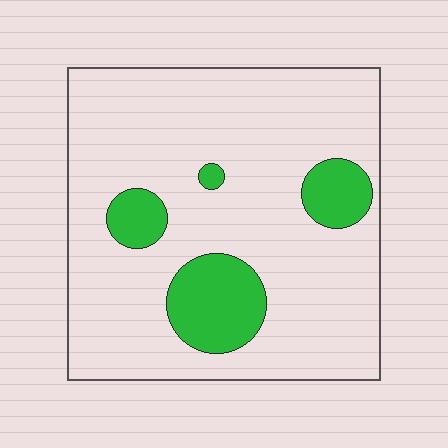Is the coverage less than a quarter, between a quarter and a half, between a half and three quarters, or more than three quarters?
Less than a quarter.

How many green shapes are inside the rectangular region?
4.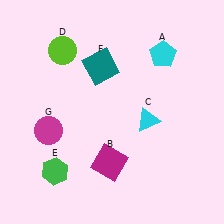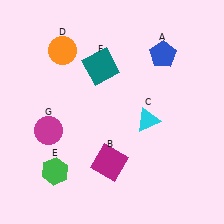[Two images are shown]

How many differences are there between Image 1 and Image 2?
There are 2 differences between the two images.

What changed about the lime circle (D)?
In Image 1, D is lime. In Image 2, it changed to orange.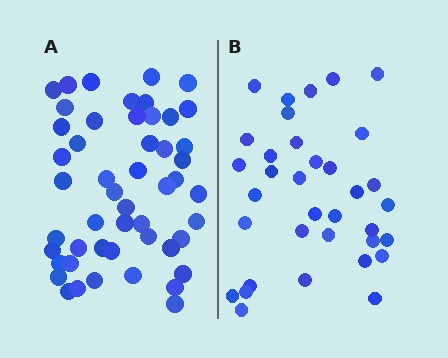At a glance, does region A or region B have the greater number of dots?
Region A (the left region) has more dots.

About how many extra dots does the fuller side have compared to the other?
Region A has approximately 15 more dots than region B.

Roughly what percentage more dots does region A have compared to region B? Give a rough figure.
About 45% more.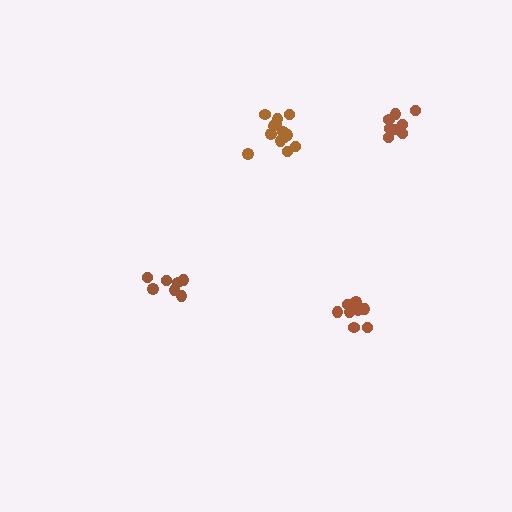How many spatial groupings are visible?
There are 4 spatial groupings.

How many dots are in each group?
Group 1: 13 dots, Group 2: 7 dots, Group 3: 11 dots, Group 4: 8 dots (39 total).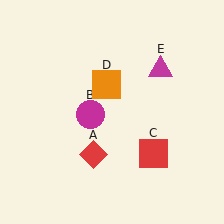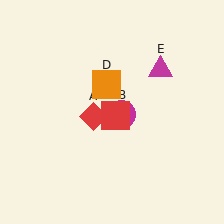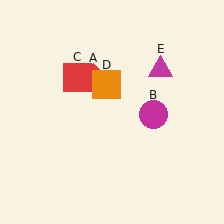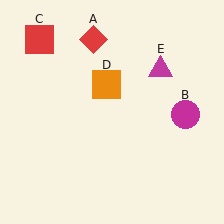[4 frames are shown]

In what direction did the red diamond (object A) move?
The red diamond (object A) moved up.